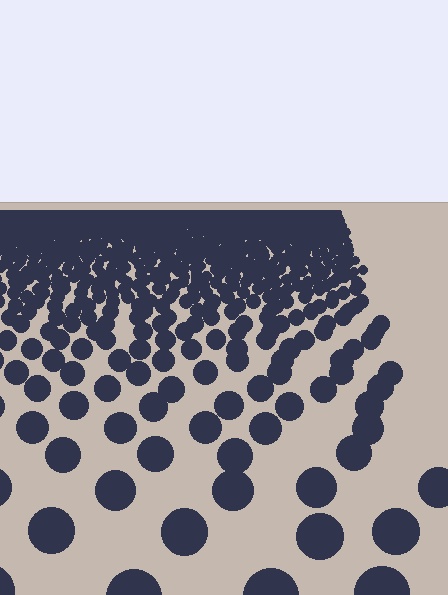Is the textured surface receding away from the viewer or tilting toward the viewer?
The surface is receding away from the viewer. Texture elements get smaller and denser toward the top.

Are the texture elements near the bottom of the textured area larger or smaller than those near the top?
Larger. Near the bottom, elements are closer to the viewer and appear at a bigger on-screen size.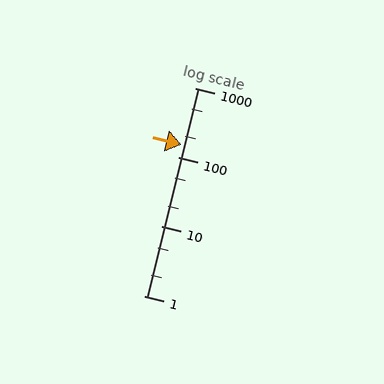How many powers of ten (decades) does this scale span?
The scale spans 3 decades, from 1 to 1000.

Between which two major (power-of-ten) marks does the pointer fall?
The pointer is between 100 and 1000.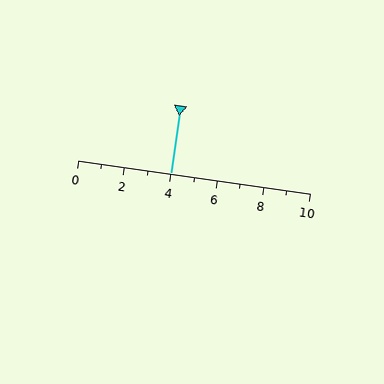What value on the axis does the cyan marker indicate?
The marker indicates approximately 4.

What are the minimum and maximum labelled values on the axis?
The axis runs from 0 to 10.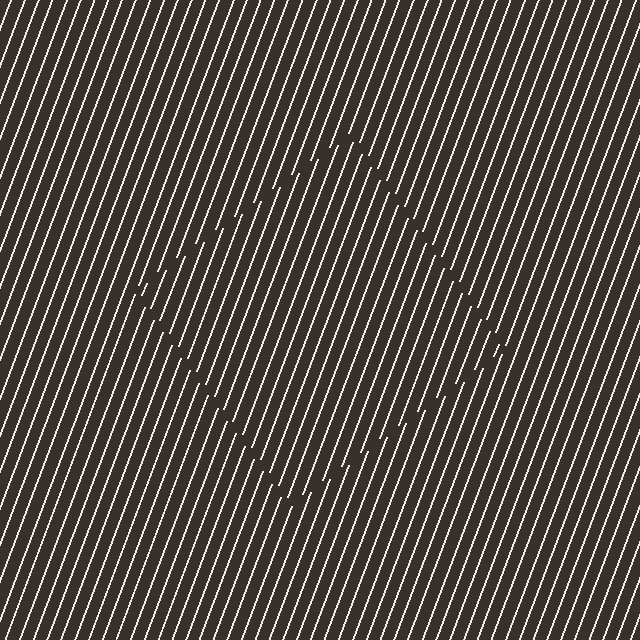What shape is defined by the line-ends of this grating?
An illusory square. The interior of the shape contains the same grating, shifted by half a period — the contour is defined by the phase discontinuity where line-ends from the inner and outer gratings abut.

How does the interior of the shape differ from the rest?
The interior of the shape contains the same grating, shifted by half a period — the contour is defined by the phase discontinuity where line-ends from the inner and outer gratings abut.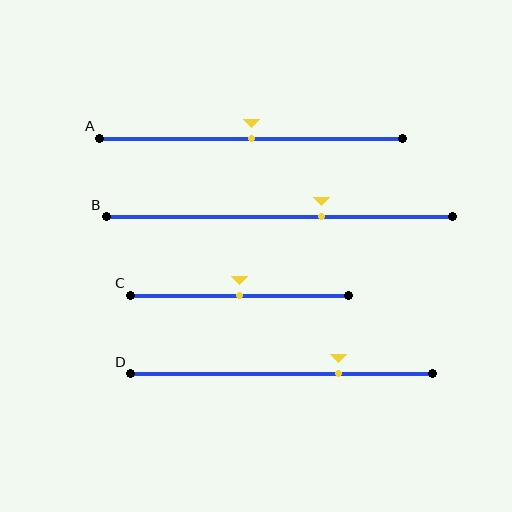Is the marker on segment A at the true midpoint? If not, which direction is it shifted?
Yes, the marker on segment A is at the true midpoint.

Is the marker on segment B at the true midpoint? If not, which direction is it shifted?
No, the marker on segment B is shifted to the right by about 12% of the segment length.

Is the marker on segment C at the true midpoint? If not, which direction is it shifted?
Yes, the marker on segment C is at the true midpoint.